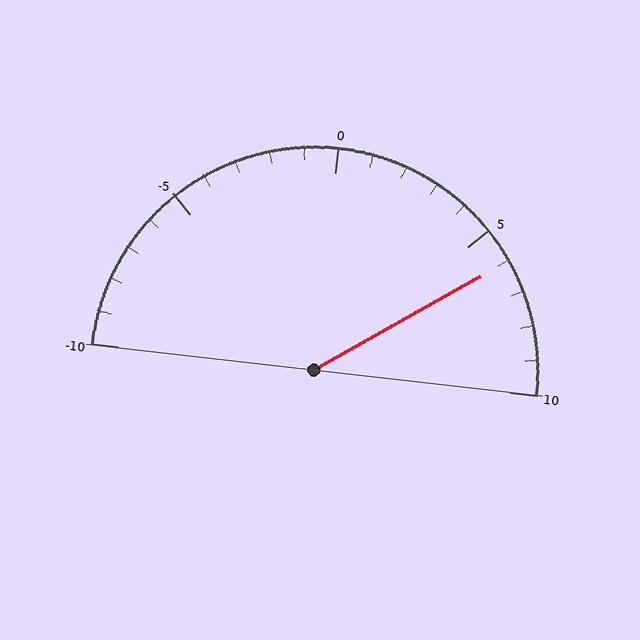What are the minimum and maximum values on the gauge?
The gauge ranges from -10 to 10.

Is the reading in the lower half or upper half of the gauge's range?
The reading is in the upper half of the range (-10 to 10).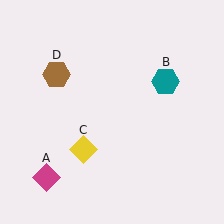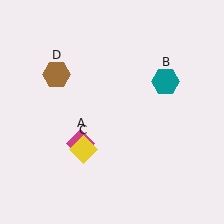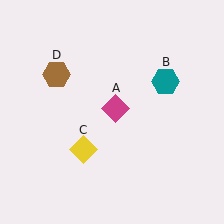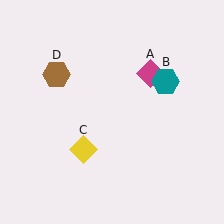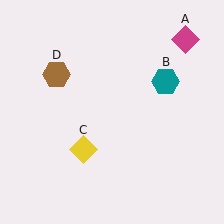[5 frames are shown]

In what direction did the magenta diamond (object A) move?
The magenta diamond (object A) moved up and to the right.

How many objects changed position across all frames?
1 object changed position: magenta diamond (object A).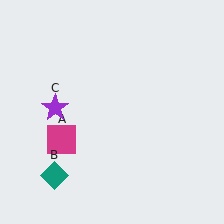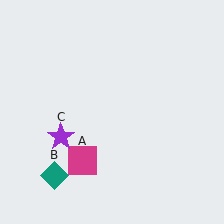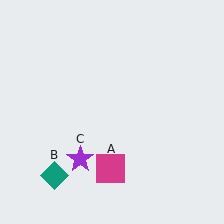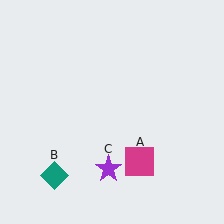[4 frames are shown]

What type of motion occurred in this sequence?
The magenta square (object A), purple star (object C) rotated counterclockwise around the center of the scene.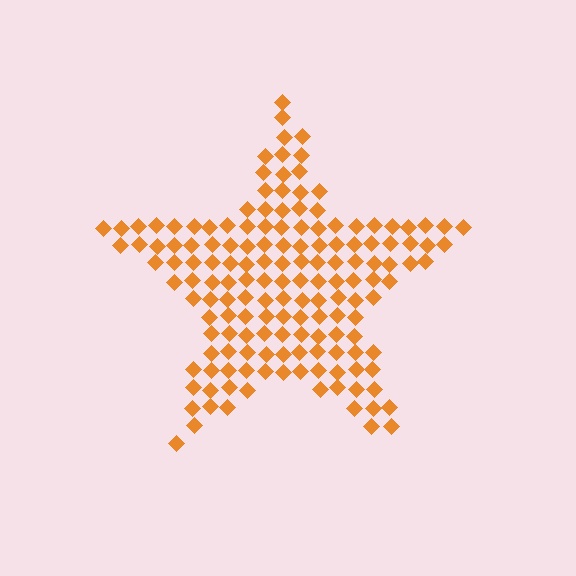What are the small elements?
The small elements are diamonds.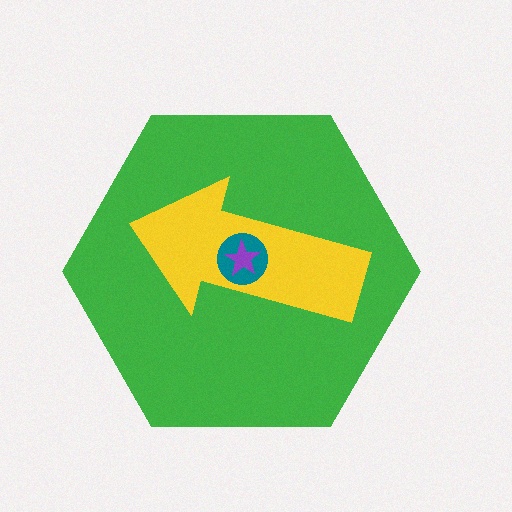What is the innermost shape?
The purple star.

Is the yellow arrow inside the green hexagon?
Yes.